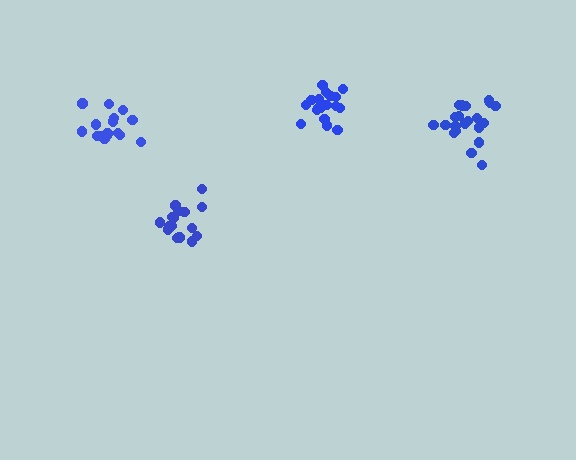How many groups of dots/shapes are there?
There are 4 groups.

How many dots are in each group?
Group 1: 16 dots, Group 2: 21 dots, Group 3: 16 dots, Group 4: 19 dots (72 total).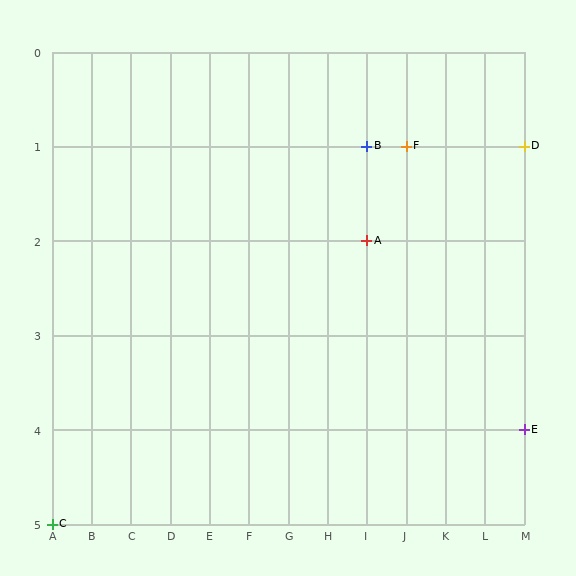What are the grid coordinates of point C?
Point C is at grid coordinates (A, 5).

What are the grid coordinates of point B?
Point B is at grid coordinates (I, 1).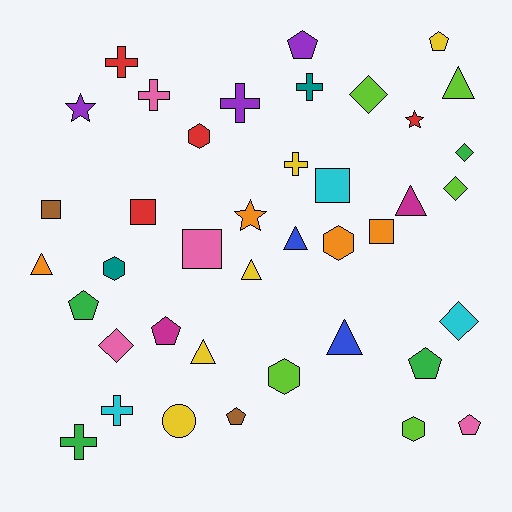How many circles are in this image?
There is 1 circle.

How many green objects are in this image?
There are 4 green objects.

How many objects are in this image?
There are 40 objects.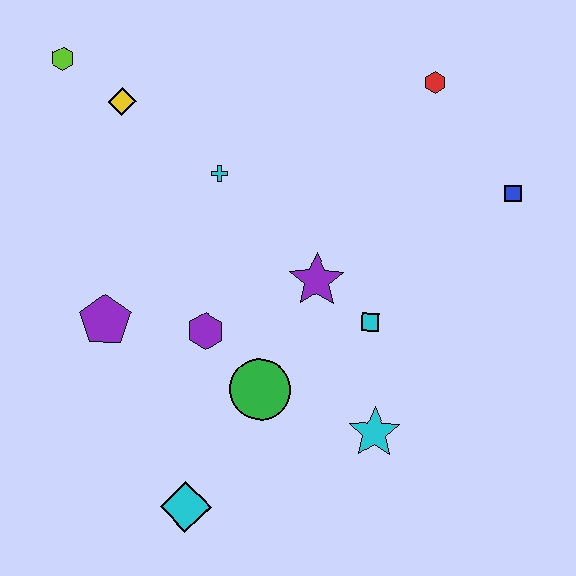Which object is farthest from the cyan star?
The lime hexagon is farthest from the cyan star.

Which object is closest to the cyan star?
The cyan square is closest to the cyan star.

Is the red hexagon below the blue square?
No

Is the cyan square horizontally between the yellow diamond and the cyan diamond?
No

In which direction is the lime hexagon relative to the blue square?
The lime hexagon is to the left of the blue square.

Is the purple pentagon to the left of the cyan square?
Yes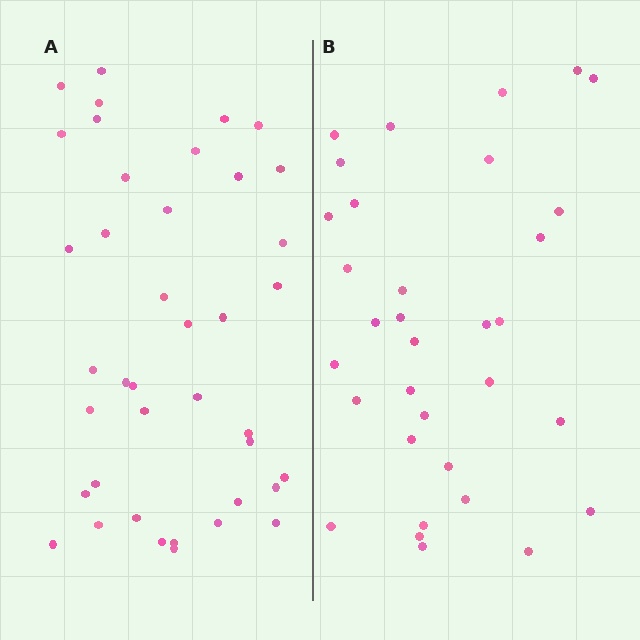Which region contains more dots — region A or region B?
Region A (the left region) has more dots.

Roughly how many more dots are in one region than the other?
Region A has roughly 8 or so more dots than region B.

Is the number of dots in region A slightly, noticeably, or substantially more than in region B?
Region A has only slightly more — the two regions are fairly close. The ratio is roughly 1.2 to 1.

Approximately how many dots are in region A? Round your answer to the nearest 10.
About 40 dots.